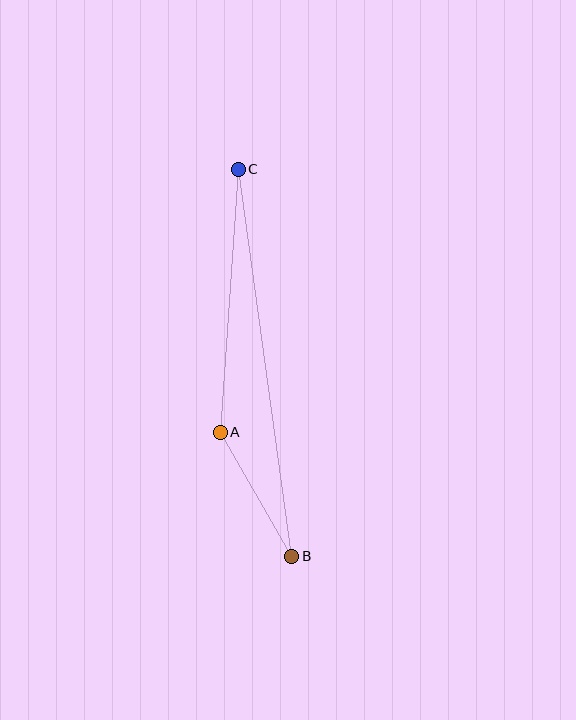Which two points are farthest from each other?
Points B and C are farthest from each other.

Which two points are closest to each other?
Points A and B are closest to each other.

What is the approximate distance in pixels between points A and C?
The distance between A and C is approximately 263 pixels.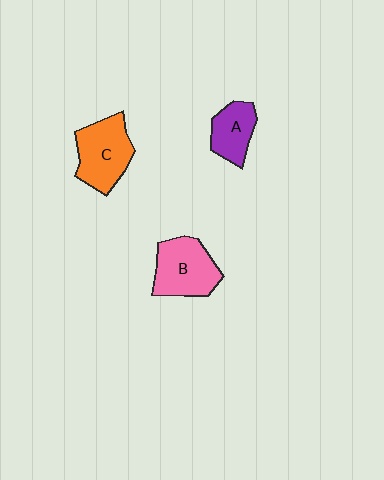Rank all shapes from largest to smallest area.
From largest to smallest: C (orange), B (pink), A (purple).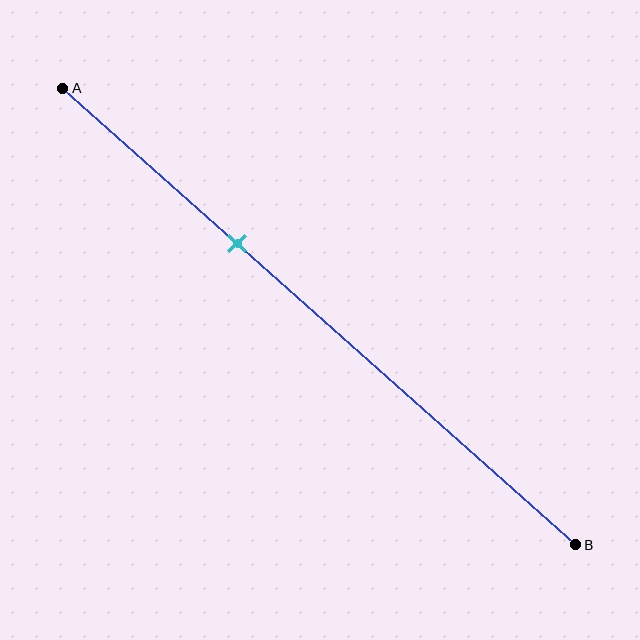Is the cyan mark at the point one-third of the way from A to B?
Yes, the mark is approximately at the one-third point.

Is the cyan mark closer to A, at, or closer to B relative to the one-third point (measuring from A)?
The cyan mark is approximately at the one-third point of segment AB.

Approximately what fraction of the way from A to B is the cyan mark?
The cyan mark is approximately 35% of the way from A to B.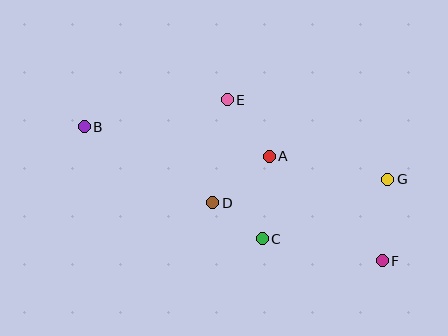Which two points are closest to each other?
Points C and D are closest to each other.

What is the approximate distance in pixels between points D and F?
The distance between D and F is approximately 179 pixels.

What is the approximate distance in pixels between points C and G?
The distance between C and G is approximately 139 pixels.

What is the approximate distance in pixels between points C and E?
The distance between C and E is approximately 144 pixels.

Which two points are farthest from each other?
Points B and F are farthest from each other.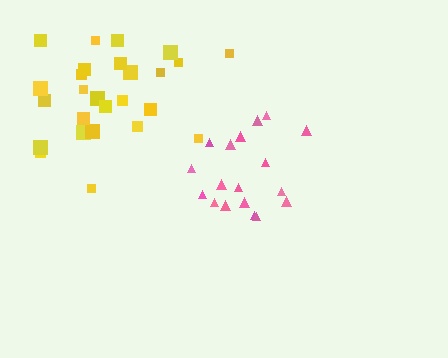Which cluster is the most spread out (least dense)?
Yellow.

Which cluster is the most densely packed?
Pink.